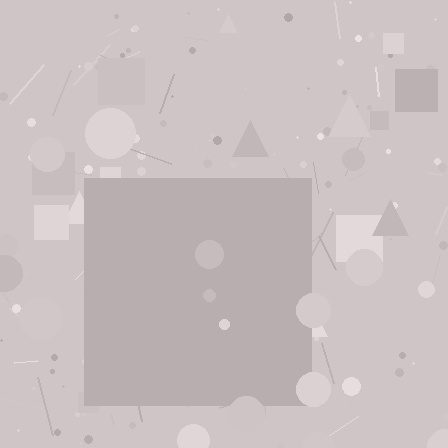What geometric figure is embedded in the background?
A square is embedded in the background.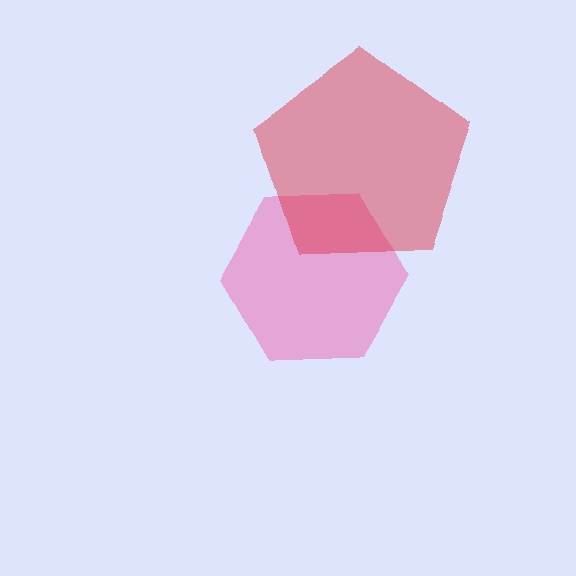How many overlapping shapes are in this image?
There are 2 overlapping shapes in the image.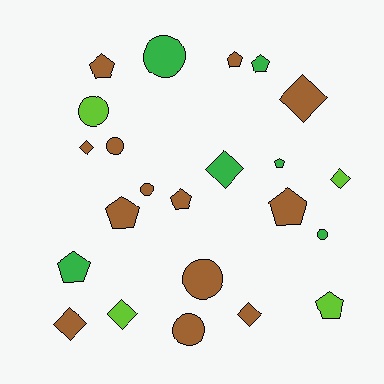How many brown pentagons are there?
There are 5 brown pentagons.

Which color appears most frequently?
Brown, with 13 objects.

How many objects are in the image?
There are 23 objects.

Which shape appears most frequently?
Pentagon, with 9 objects.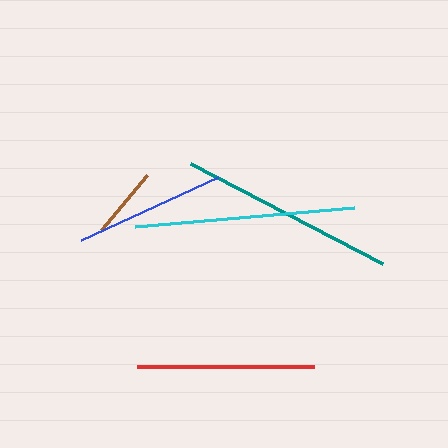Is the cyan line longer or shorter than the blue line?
The cyan line is longer than the blue line.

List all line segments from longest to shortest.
From longest to shortest: cyan, teal, red, blue, brown.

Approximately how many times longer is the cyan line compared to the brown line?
The cyan line is approximately 3.1 times the length of the brown line.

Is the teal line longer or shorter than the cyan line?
The cyan line is longer than the teal line.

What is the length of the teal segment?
The teal segment is approximately 217 pixels long.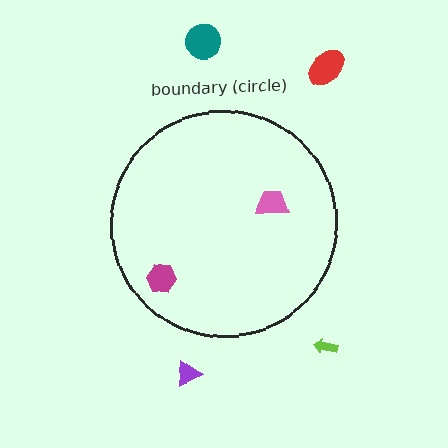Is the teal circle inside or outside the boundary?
Outside.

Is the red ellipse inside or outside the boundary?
Outside.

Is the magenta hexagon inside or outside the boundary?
Inside.